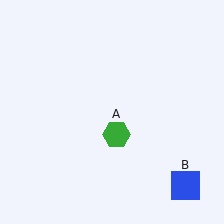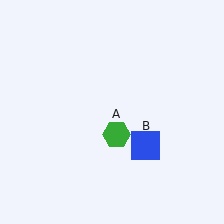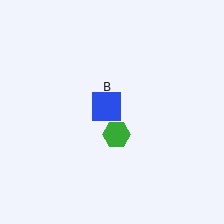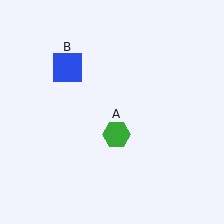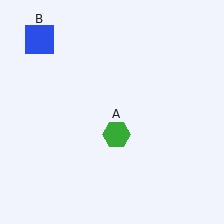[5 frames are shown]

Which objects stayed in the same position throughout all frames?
Green hexagon (object A) remained stationary.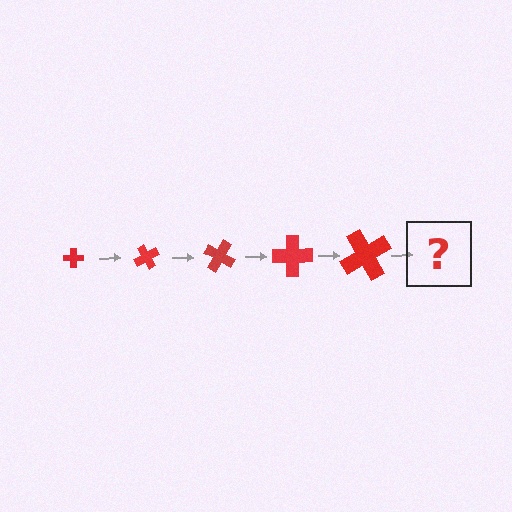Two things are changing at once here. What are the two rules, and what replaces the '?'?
The two rules are that the cross grows larger each step and it rotates 60 degrees each step. The '?' should be a cross, larger than the previous one and rotated 300 degrees from the start.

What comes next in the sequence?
The next element should be a cross, larger than the previous one and rotated 300 degrees from the start.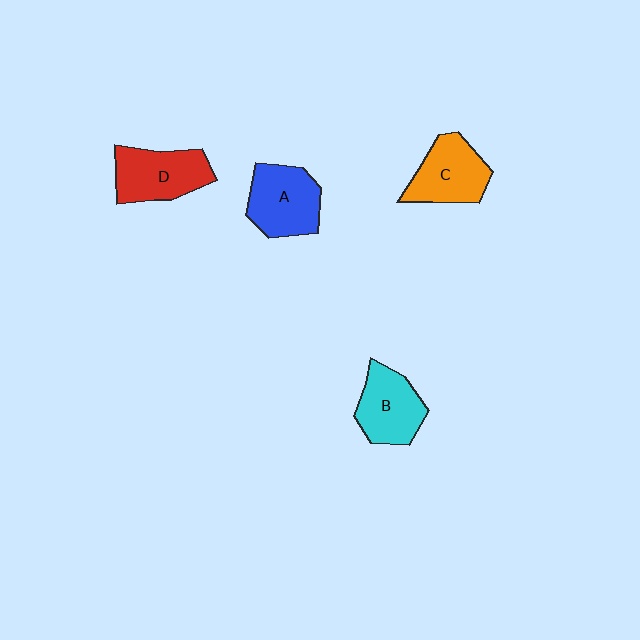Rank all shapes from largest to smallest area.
From largest to smallest: A (blue), D (red), C (orange), B (cyan).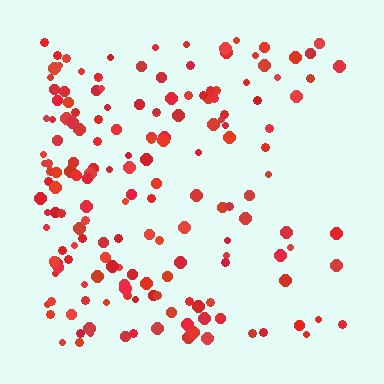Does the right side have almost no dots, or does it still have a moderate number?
Still a moderate number, just noticeably fewer than the left.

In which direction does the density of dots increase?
From right to left, with the left side densest.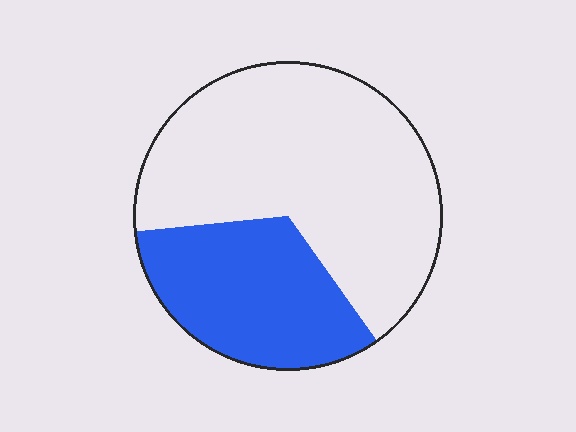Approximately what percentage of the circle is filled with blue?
Approximately 35%.